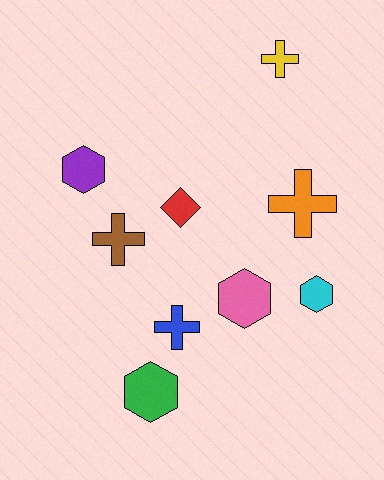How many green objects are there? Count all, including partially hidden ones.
There is 1 green object.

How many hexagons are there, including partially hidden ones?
There are 4 hexagons.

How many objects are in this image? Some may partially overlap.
There are 9 objects.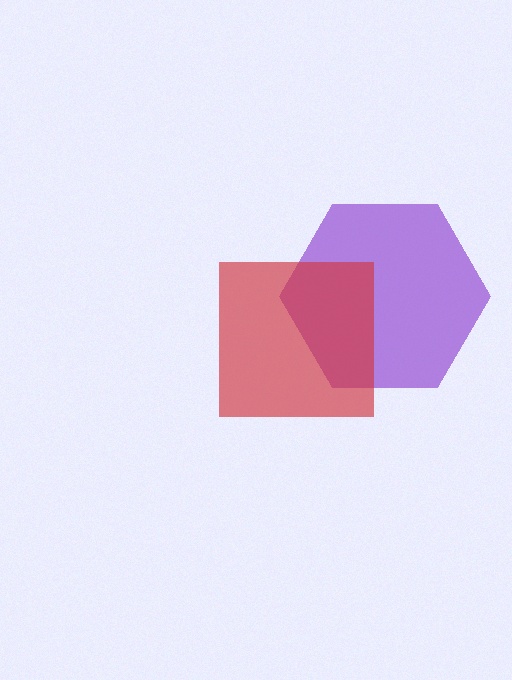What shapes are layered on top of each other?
The layered shapes are: a purple hexagon, a red square.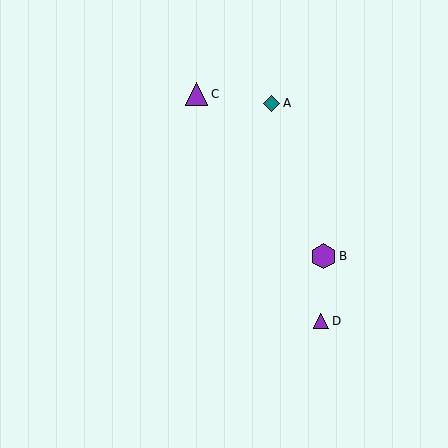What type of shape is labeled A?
Shape A is a teal diamond.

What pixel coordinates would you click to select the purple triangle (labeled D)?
Click at (321, 321) to select the purple triangle D.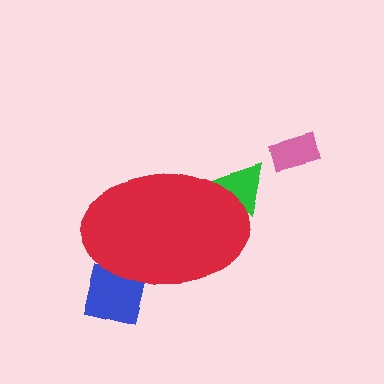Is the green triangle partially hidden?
Yes, the green triangle is partially hidden behind the red ellipse.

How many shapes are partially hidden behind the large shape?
2 shapes are partially hidden.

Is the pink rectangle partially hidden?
No, the pink rectangle is fully visible.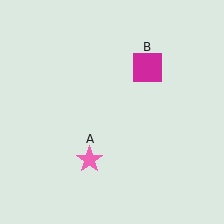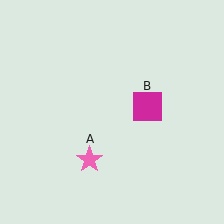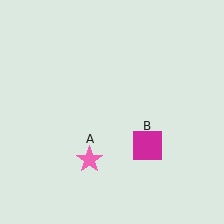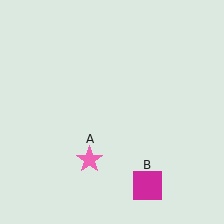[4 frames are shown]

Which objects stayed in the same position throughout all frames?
Pink star (object A) remained stationary.